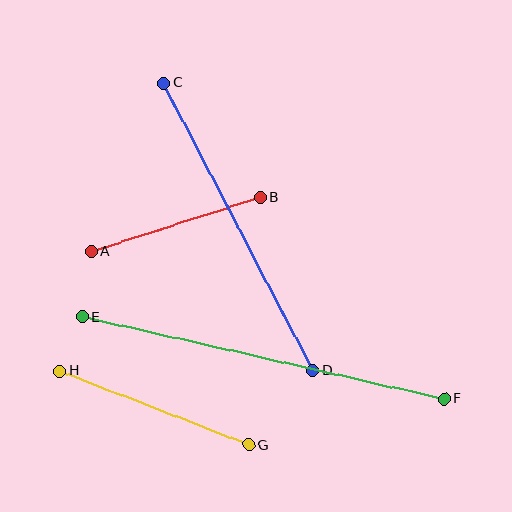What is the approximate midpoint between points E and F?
The midpoint is at approximately (263, 358) pixels.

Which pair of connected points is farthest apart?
Points E and F are farthest apart.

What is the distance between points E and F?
The distance is approximately 371 pixels.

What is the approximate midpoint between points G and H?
The midpoint is at approximately (154, 408) pixels.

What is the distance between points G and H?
The distance is approximately 203 pixels.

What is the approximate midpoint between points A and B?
The midpoint is at approximately (176, 224) pixels.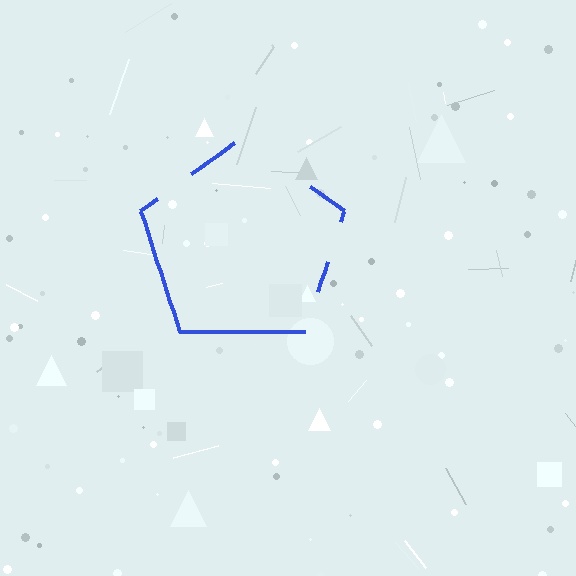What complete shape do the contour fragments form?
The contour fragments form a pentagon.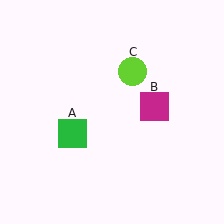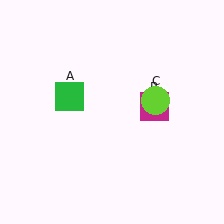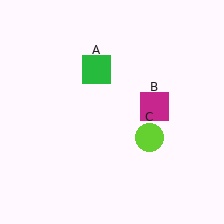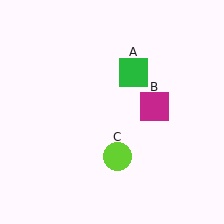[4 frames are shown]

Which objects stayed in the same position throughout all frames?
Magenta square (object B) remained stationary.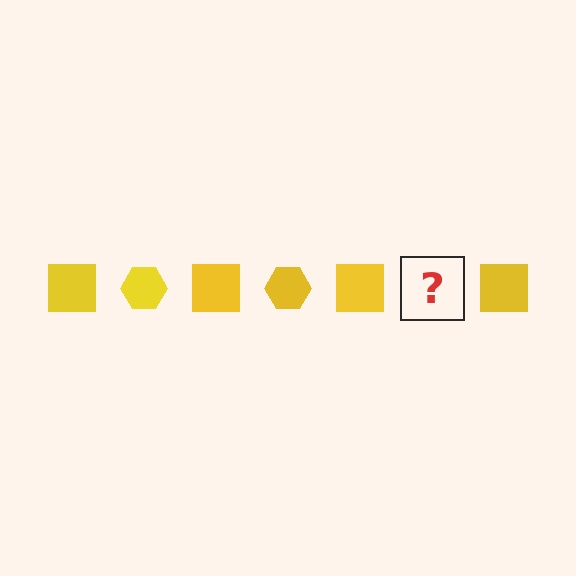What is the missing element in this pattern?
The missing element is a yellow hexagon.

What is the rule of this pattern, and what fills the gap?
The rule is that the pattern cycles through square, hexagon shapes in yellow. The gap should be filled with a yellow hexagon.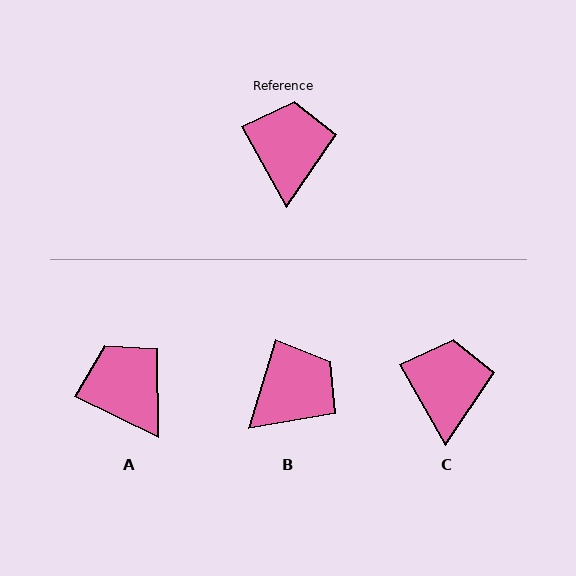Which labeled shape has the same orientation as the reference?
C.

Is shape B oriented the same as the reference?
No, it is off by about 46 degrees.